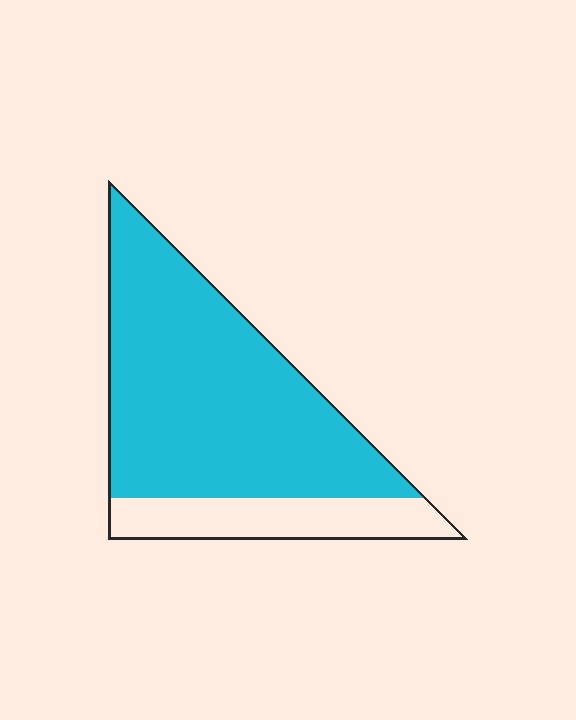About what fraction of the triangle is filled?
About four fifths (4/5).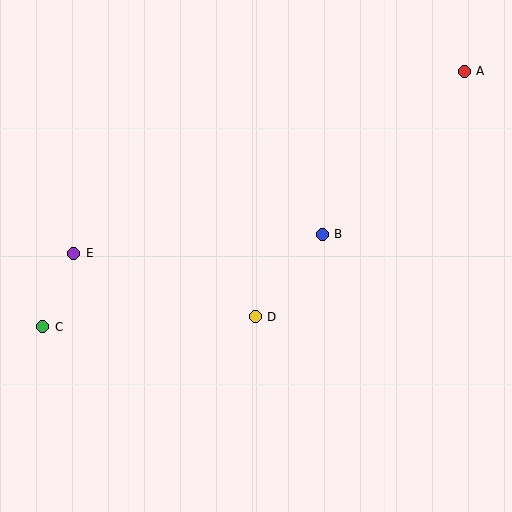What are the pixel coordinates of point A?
Point A is at (464, 71).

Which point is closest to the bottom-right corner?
Point D is closest to the bottom-right corner.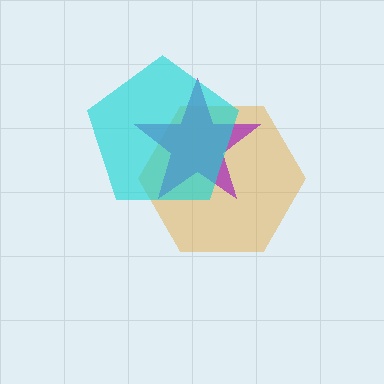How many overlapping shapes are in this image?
There are 3 overlapping shapes in the image.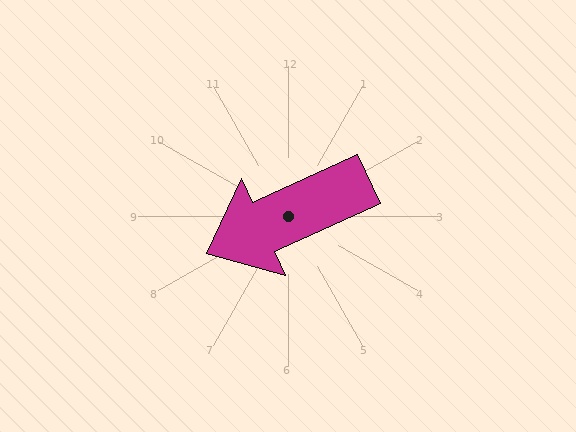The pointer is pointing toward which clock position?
Roughly 8 o'clock.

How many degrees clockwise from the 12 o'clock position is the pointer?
Approximately 245 degrees.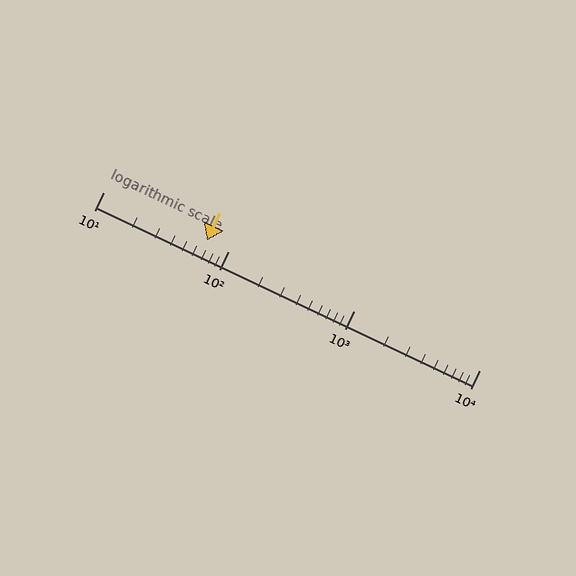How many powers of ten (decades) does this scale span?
The scale spans 3 decades, from 10 to 10000.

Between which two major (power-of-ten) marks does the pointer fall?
The pointer is between 10 and 100.